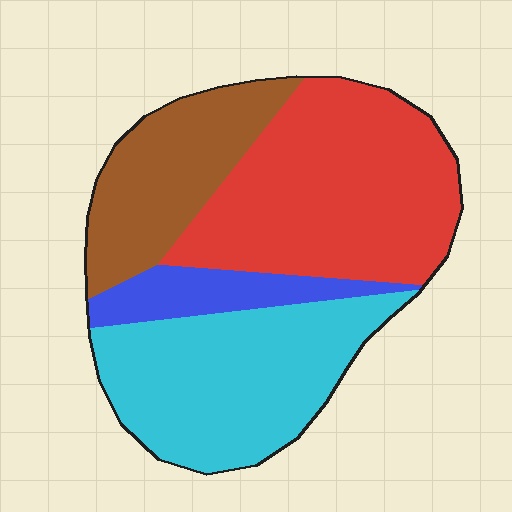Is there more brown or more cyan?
Cyan.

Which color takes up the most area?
Red, at roughly 40%.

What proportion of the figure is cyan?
Cyan covers 32% of the figure.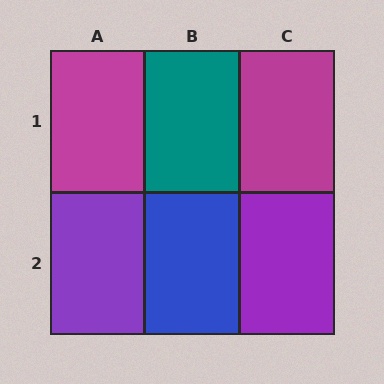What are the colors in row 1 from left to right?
Magenta, teal, magenta.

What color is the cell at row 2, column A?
Purple.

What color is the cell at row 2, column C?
Purple.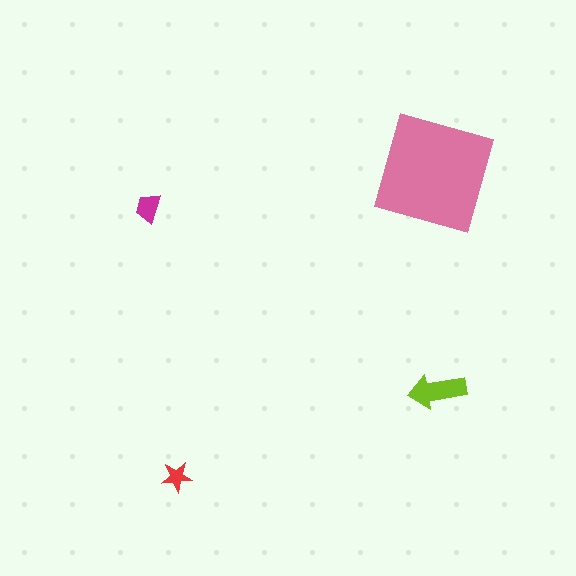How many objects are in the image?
There are 4 objects in the image.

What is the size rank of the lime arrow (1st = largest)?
2nd.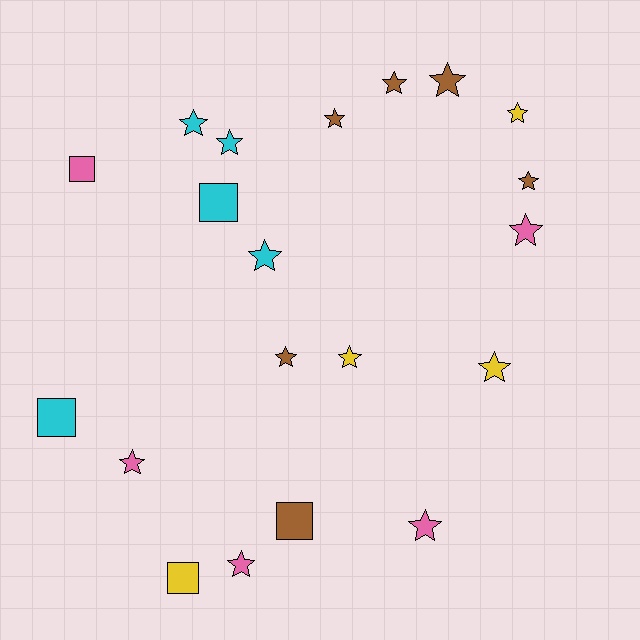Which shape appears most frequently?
Star, with 15 objects.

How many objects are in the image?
There are 20 objects.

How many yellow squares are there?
There is 1 yellow square.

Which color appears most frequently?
Brown, with 6 objects.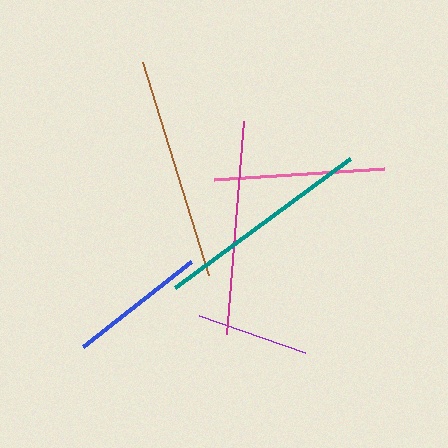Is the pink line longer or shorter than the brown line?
The brown line is longer than the pink line.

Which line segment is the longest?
The brown line is the longest at approximately 223 pixels.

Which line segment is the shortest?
The purple line is the shortest at approximately 112 pixels.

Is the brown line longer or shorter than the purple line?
The brown line is longer than the purple line.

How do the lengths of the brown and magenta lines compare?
The brown and magenta lines are approximately the same length.